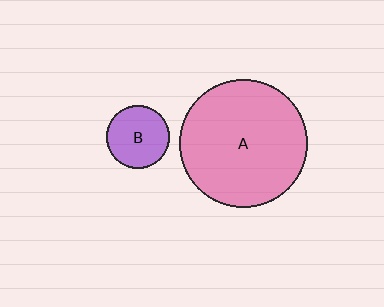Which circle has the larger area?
Circle A (pink).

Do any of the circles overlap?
No, none of the circles overlap.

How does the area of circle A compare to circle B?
Approximately 4.2 times.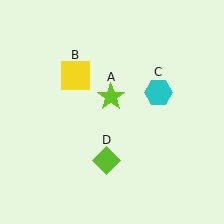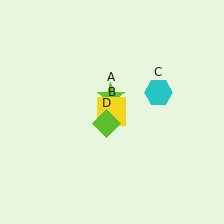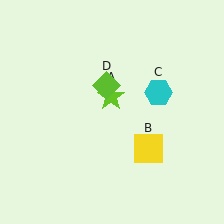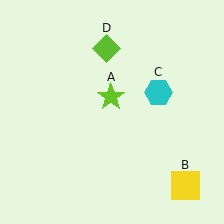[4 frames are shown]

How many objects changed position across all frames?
2 objects changed position: yellow square (object B), lime diamond (object D).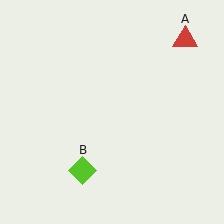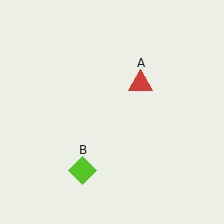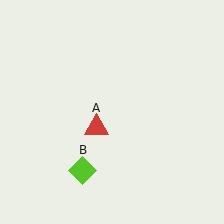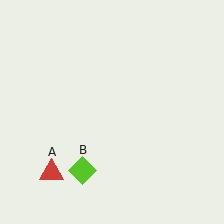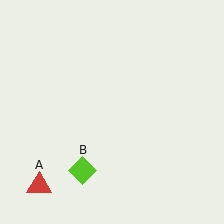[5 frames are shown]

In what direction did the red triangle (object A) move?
The red triangle (object A) moved down and to the left.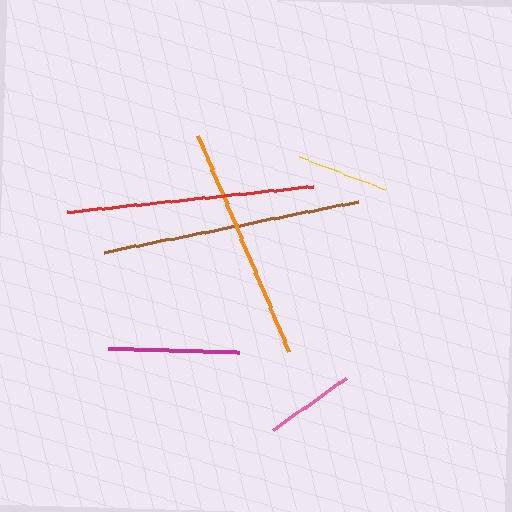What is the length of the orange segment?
The orange segment is approximately 234 pixels long.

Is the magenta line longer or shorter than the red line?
The red line is longer than the magenta line.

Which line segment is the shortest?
The pink line is the shortest at approximately 90 pixels.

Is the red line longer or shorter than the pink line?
The red line is longer than the pink line.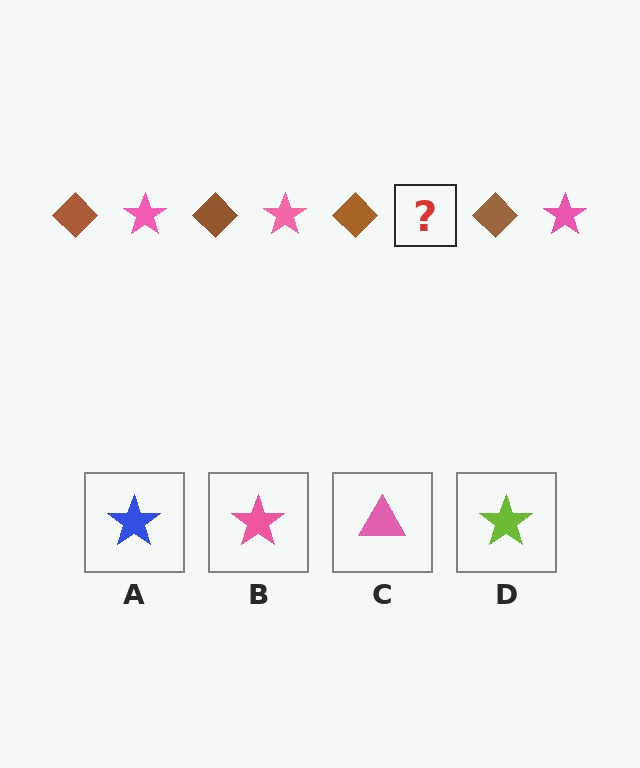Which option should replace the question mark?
Option B.